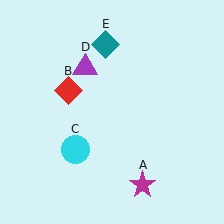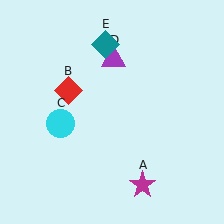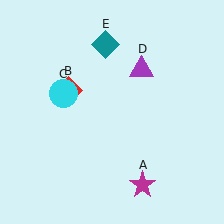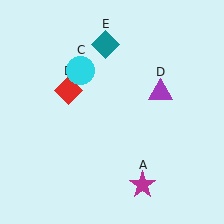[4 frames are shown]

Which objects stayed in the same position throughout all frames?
Magenta star (object A) and red diamond (object B) and teal diamond (object E) remained stationary.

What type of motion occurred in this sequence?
The cyan circle (object C), purple triangle (object D) rotated clockwise around the center of the scene.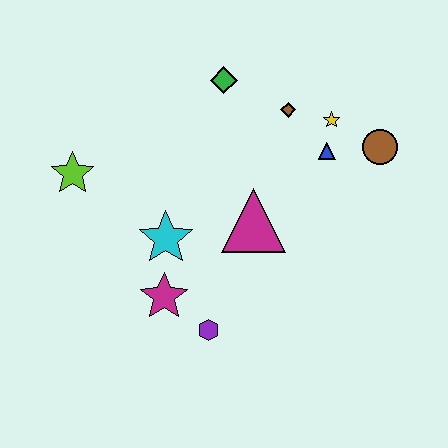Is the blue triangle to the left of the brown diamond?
No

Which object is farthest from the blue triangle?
The lime star is farthest from the blue triangle.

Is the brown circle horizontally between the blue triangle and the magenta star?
No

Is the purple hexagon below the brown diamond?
Yes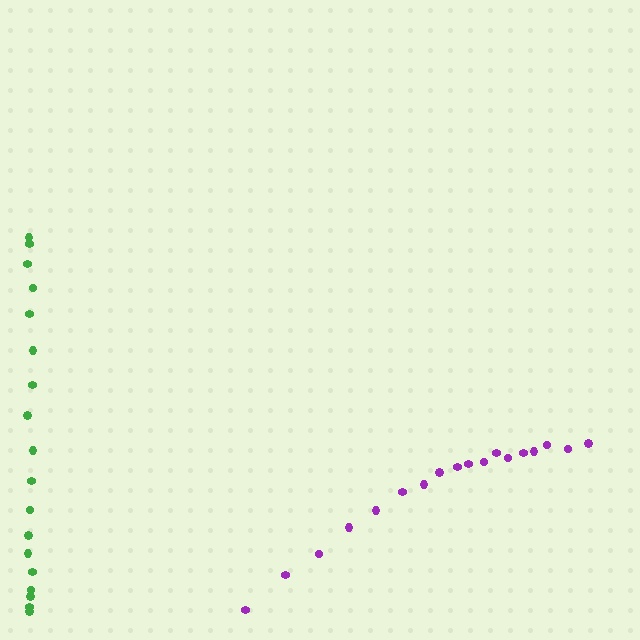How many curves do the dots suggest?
There are 2 distinct paths.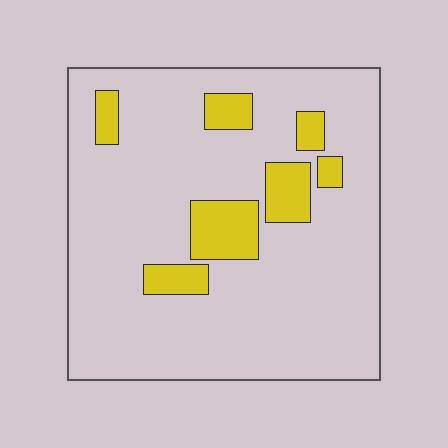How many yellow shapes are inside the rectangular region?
7.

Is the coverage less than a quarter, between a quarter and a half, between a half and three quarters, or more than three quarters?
Less than a quarter.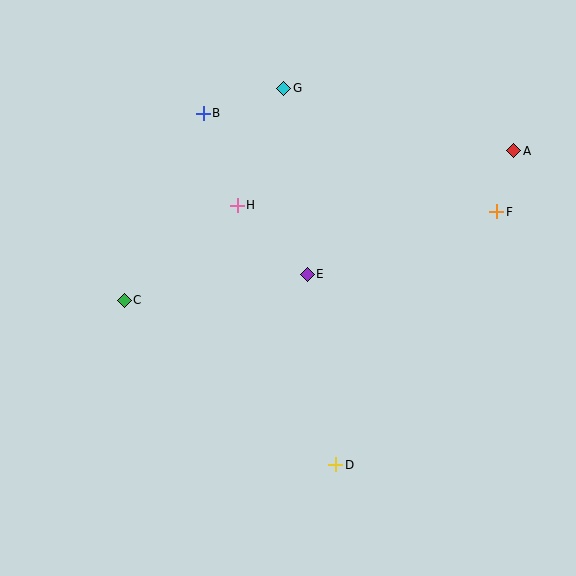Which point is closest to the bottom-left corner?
Point C is closest to the bottom-left corner.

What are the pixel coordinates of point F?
Point F is at (497, 212).